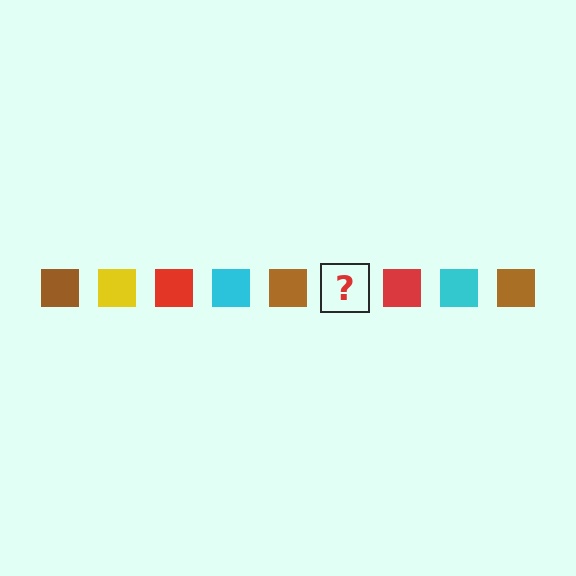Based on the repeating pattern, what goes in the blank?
The blank should be a yellow square.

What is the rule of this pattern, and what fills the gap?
The rule is that the pattern cycles through brown, yellow, red, cyan squares. The gap should be filled with a yellow square.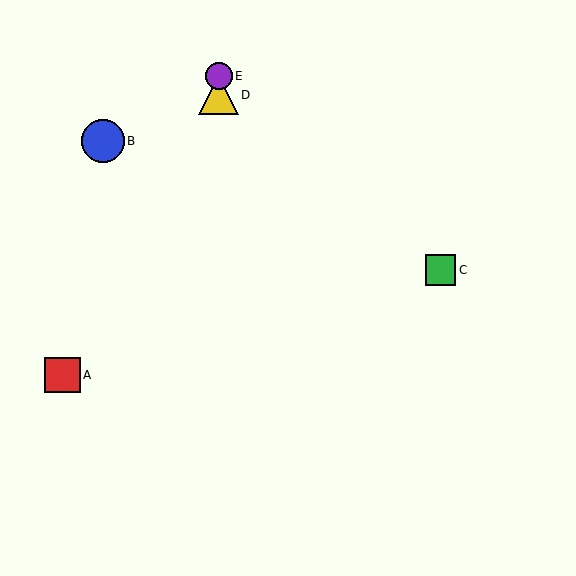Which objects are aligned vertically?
Objects D, E are aligned vertically.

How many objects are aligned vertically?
2 objects (D, E) are aligned vertically.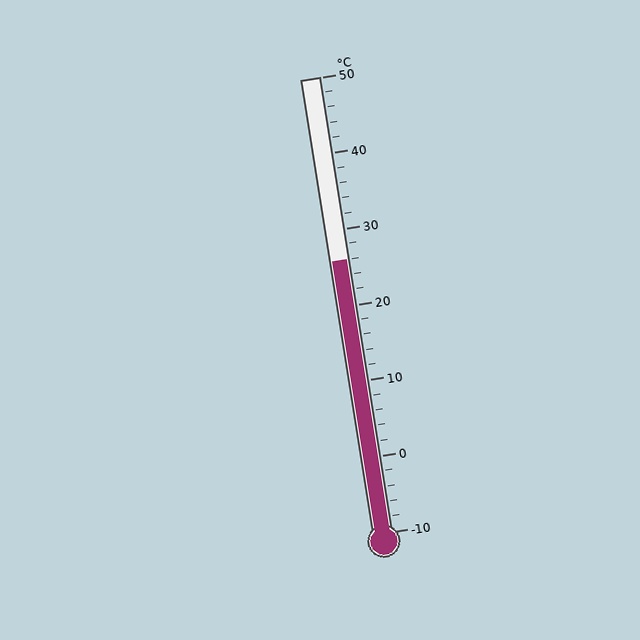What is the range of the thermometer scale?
The thermometer scale ranges from -10°C to 50°C.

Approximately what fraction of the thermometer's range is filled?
The thermometer is filled to approximately 60% of its range.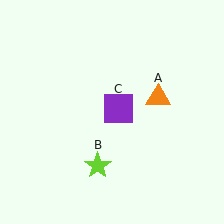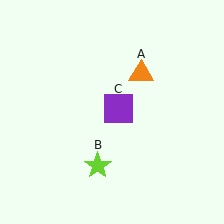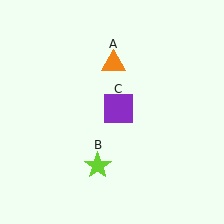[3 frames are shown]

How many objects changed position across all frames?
1 object changed position: orange triangle (object A).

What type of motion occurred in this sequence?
The orange triangle (object A) rotated counterclockwise around the center of the scene.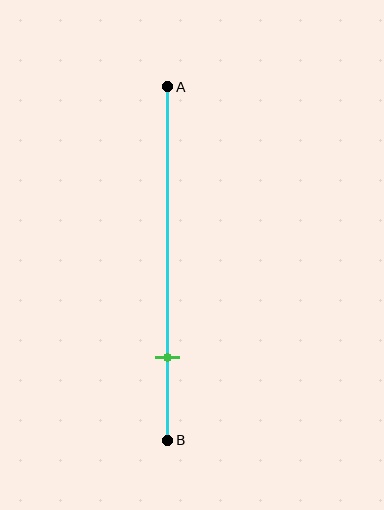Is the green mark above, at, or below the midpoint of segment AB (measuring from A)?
The green mark is below the midpoint of segment AB.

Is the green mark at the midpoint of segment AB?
No, the mark is at about 75% from A, not at the 50% midpoint.